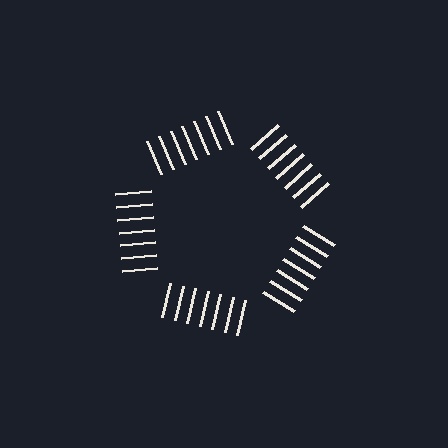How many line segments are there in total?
35 — 7 along each of the 5 edges.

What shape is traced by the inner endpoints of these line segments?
An illusory pentagon — the line segments terminate on its edges but no continuous stroke is drawn.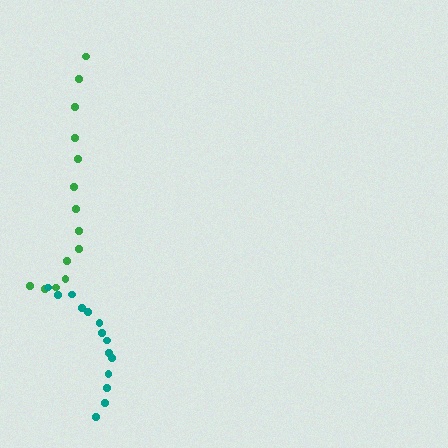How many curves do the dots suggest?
There are 2 distinct paths.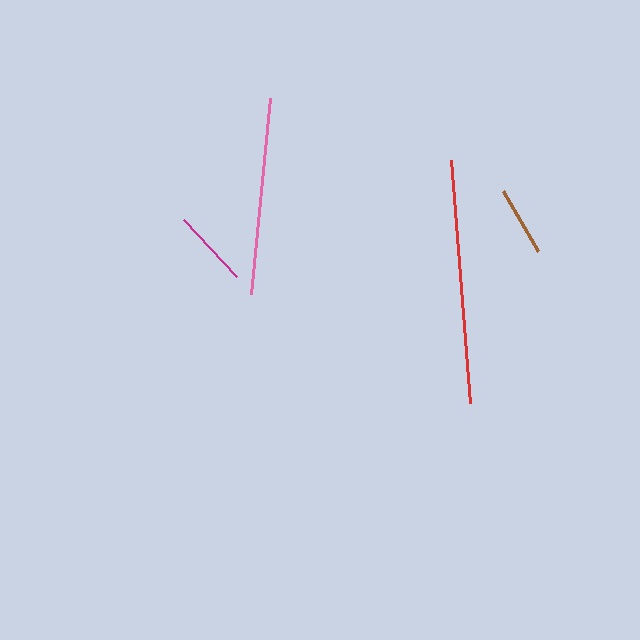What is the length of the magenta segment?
The magenta segment is approximately 78 pixels long.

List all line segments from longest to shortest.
From longest to shortest: red, pink, magenta, brown.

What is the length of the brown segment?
The brown segment is approximately 69 pixels long.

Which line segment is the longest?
The red line is the longest at approximately 243 pixels.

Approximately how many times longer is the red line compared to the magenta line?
The red line is approximately 3.1 times the length of the magenta line.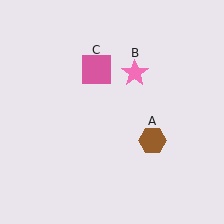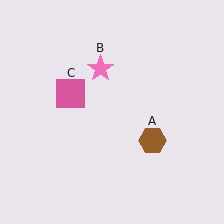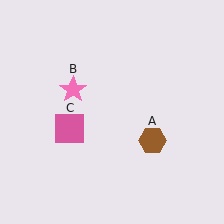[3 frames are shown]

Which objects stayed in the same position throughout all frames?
Brown hexagon (object A) remained stationary.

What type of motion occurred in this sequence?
The pink star (object B), pink square (object C) rotated counterclockwise around the center of the scene.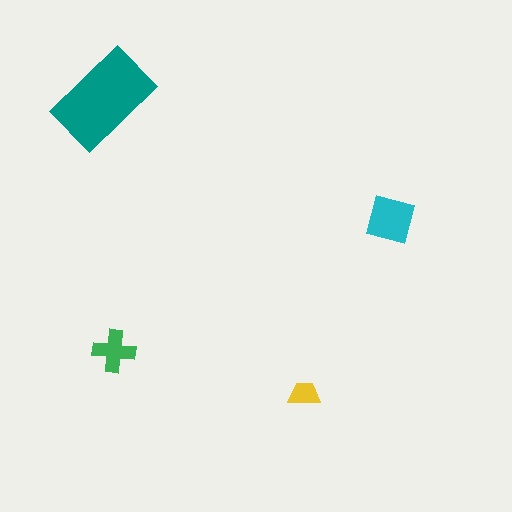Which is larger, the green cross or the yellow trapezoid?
The green cross.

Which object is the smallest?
The yellow trapezoid.